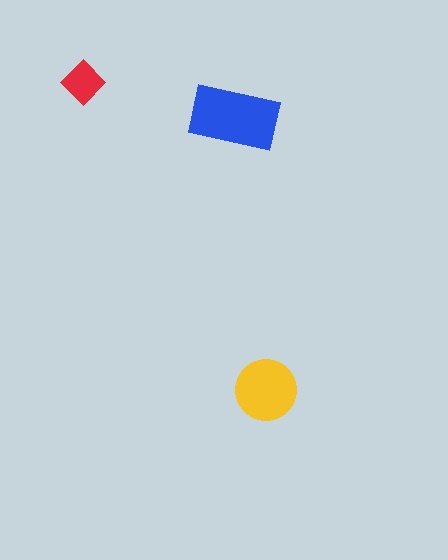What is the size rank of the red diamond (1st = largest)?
3rd.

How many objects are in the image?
There are 3 objects in the image.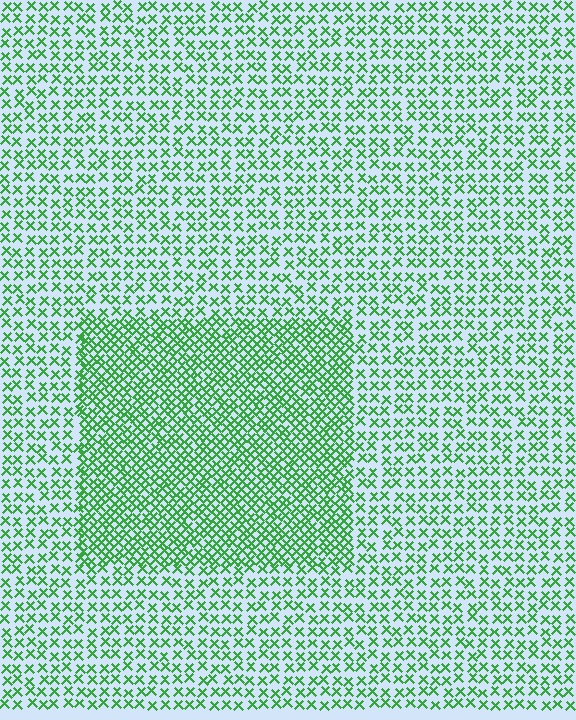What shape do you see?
I see a rectangle.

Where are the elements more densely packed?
The elements are more densely packed inside the rectangle boundary.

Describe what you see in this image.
The image contains small green elements arranged at two different densities. A rectangle-shaped region is visible where the elements are more densely packed than the surrounding area.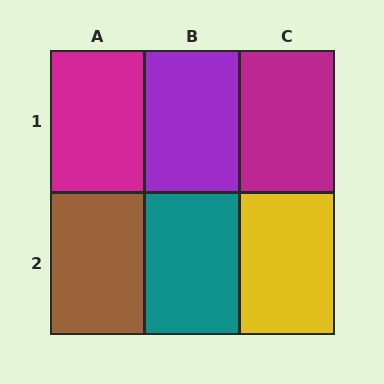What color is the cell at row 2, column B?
Teal.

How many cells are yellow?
1 cell is yellow.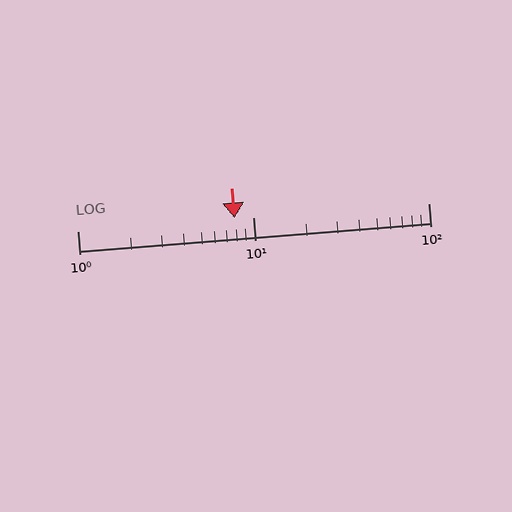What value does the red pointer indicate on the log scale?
The pointer indicates approximately 7.9.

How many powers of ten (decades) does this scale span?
The scale spans 2 decades, from 1 to 100.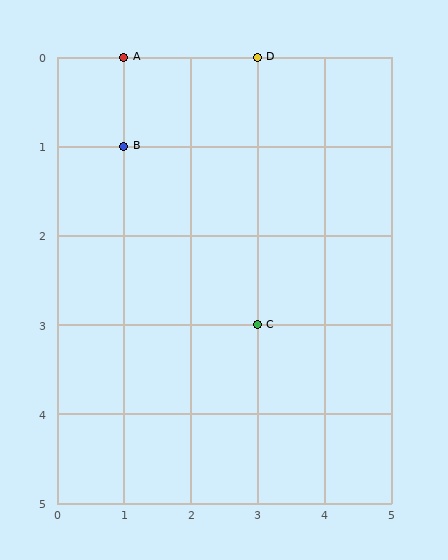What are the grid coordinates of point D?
Point D is at grid coordinates (3, 0).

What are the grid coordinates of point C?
Point C is at grid coordinates (3, 3).